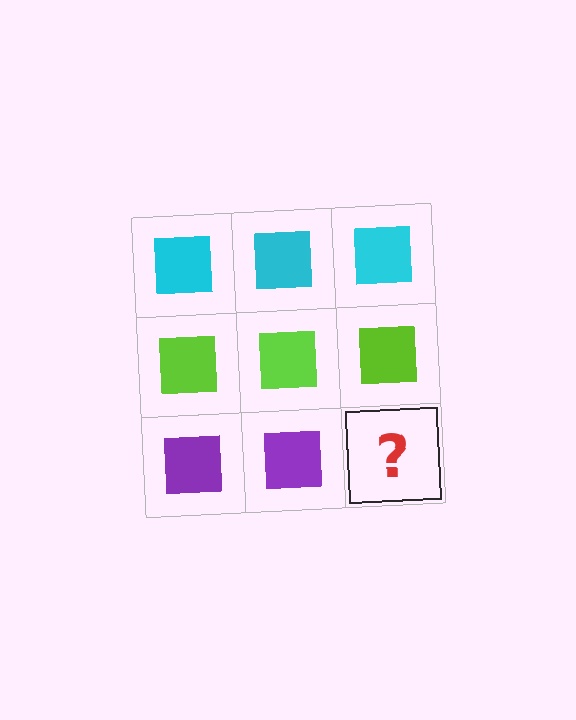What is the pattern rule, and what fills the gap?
The rule is that each row has a consistent color. The gap should be filled with a purple square.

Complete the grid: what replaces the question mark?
The question mark should be replaced with a purple square.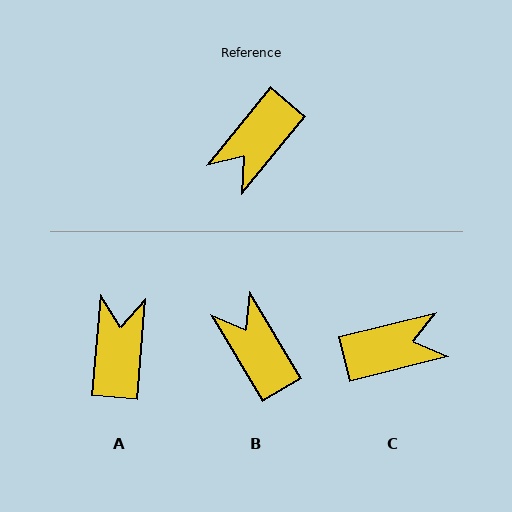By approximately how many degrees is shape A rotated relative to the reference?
Approximately 145 degrees clockwise.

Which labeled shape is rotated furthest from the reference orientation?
A, about 145 degrees away.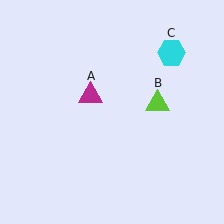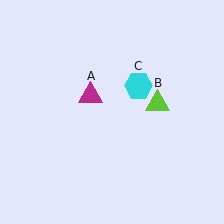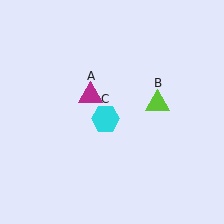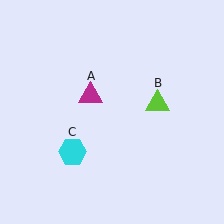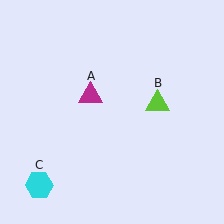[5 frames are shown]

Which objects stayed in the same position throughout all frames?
Magenta triangle (object A) and lime triangle (object B) remained stationary.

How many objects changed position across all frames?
1 object changed position: cyan hexagon (object C).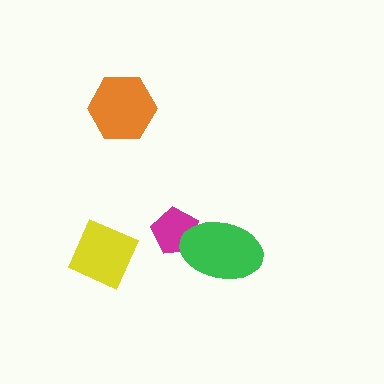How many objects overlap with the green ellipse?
1 object overlaps with the green ellipse.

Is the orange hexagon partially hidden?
No, no other shape covers it.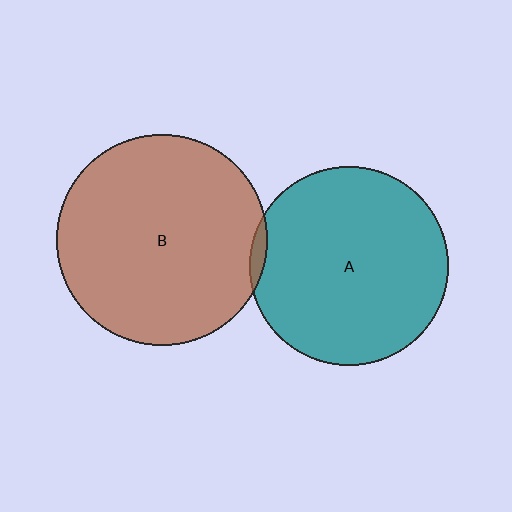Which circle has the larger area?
Circle B (brown).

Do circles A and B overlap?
Yes.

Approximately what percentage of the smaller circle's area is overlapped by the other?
Approximately 5%.